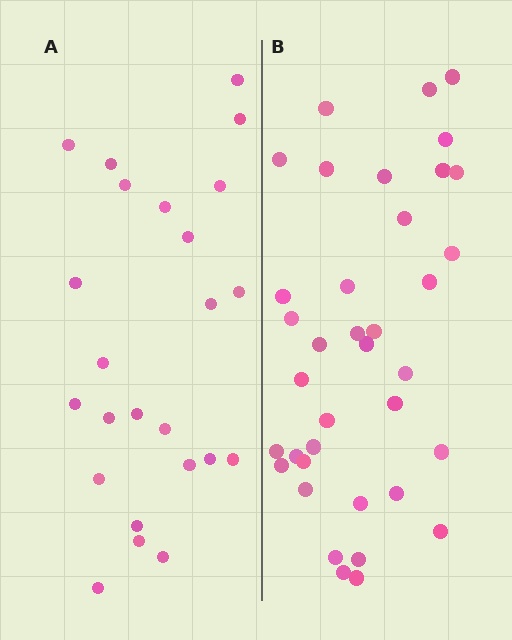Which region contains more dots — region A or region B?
Region B (the right region) has more dots.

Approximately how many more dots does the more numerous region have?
Region B has approximately 15 more dots than region A.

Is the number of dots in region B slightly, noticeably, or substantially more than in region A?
Region B has substantially more. The ratio is roughly 1.5 to 1.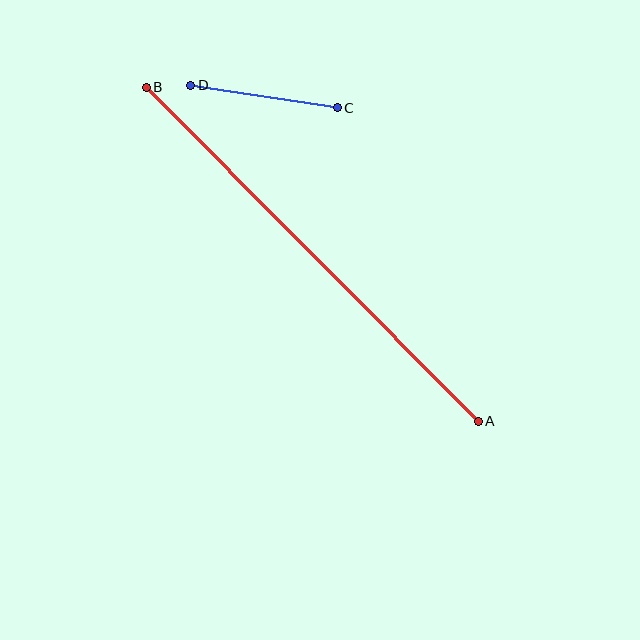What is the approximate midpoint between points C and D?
The midpoint is at approximately (264, 96) pixels.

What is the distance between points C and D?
The distance is approximately 148 pixels.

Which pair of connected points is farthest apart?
Points A and B are farthest apart.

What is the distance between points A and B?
The distance is approximately 471 pixels.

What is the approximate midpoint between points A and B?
The midpoint is at approximately (312, 254) pixels.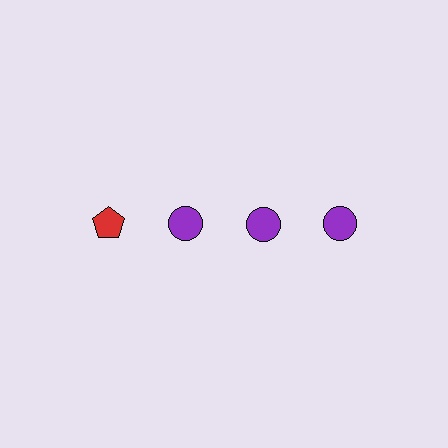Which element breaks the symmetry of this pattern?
The red pentagon in the top row, leftmost column breaks the symmetry. All other shapes are purple circles.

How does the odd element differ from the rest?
It differs in both color (red instead of purple) and shape (pentagon instead of circle).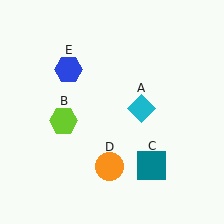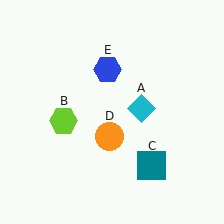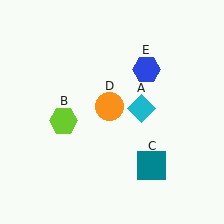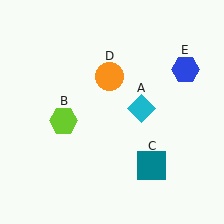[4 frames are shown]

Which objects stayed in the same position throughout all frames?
Cyan diamond (object A) and lime hexagon (object B) and teal square (object C) remained stationary.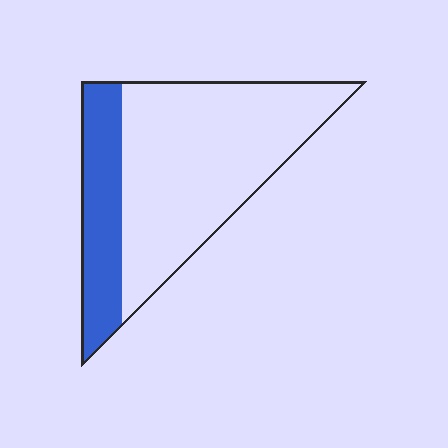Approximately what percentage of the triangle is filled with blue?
Approximately 25%.